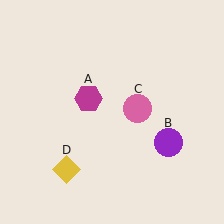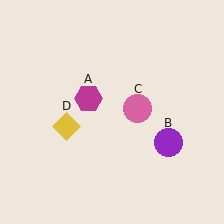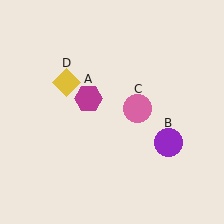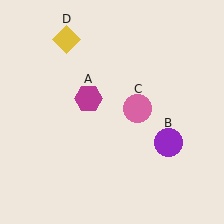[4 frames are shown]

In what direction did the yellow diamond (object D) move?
The yellow diamond (object D) moved up.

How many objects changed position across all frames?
1 object changed position: yellow diamond (object D).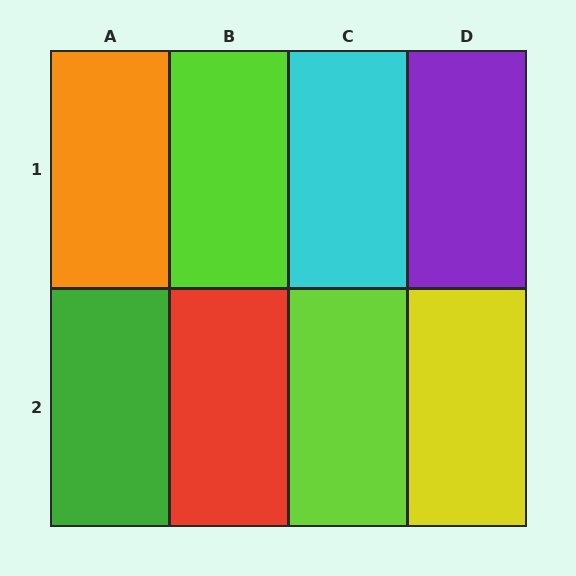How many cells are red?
1 cell is red.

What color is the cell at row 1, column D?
Purple.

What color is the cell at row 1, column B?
Lime.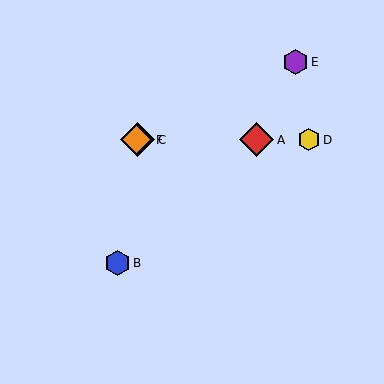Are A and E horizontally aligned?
No, A is at y≈140 and E is at y≈62.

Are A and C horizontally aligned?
Yes, both are at y≈140.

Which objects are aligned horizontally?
Objects A, C, D, F are aligned horizontally.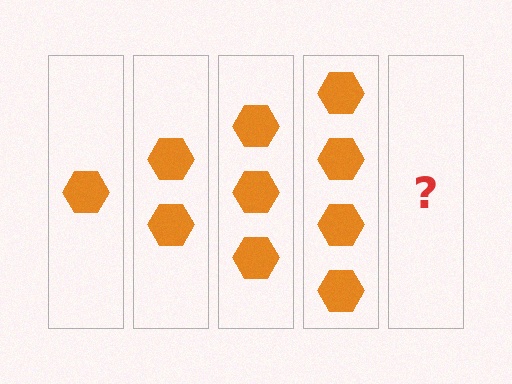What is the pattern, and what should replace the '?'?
The pattern is that each step adds one more hexagon. The '?' should be 5 hexagons.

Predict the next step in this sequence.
The next step is 5 hexagons.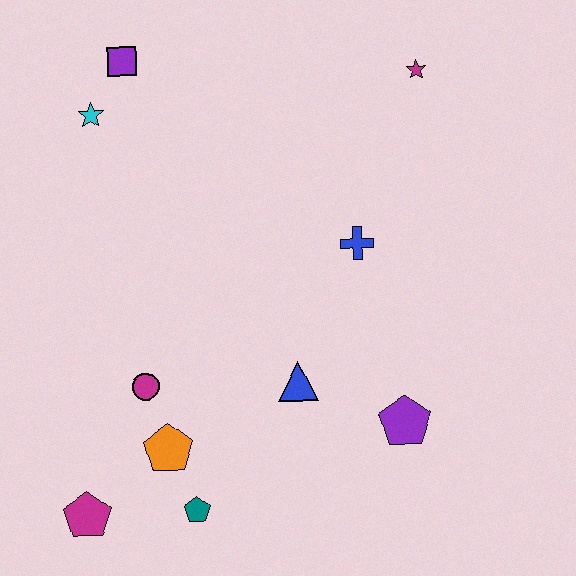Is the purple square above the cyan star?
Yes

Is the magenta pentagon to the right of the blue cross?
No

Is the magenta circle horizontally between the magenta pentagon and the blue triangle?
Yes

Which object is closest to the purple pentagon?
The blue triangle is closest to the purple pentagon.